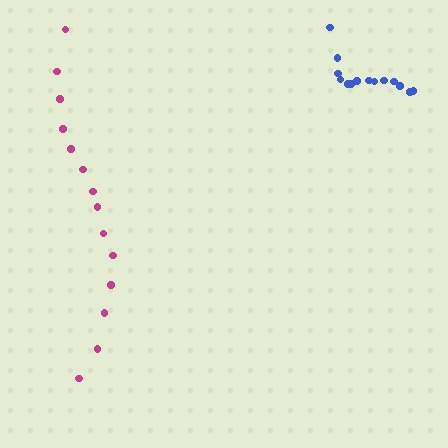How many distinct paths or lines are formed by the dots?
There are 2 distinct paths.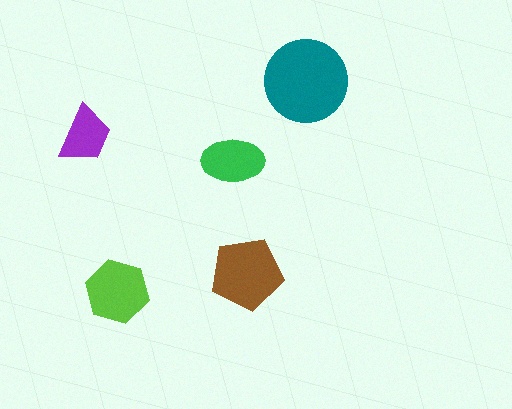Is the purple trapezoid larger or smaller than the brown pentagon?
Smaller.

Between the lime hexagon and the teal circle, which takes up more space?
The teal circle.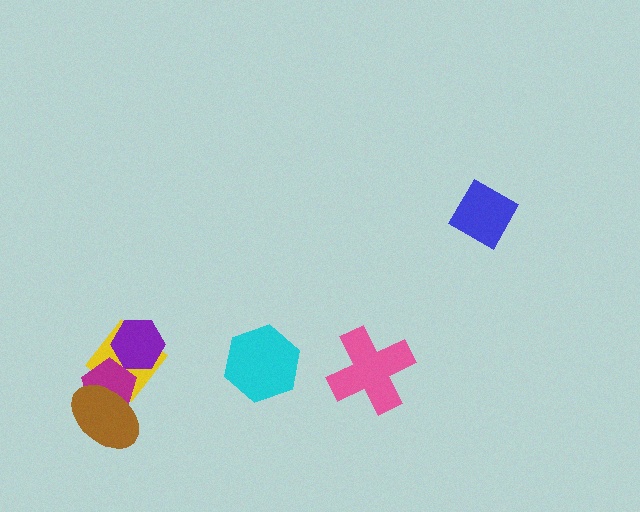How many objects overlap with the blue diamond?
0 objects overlap with the blue diamond.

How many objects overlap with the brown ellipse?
2 objects overlap with the brown ellipse.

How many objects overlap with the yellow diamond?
3 objects overlap with the yellow diamond.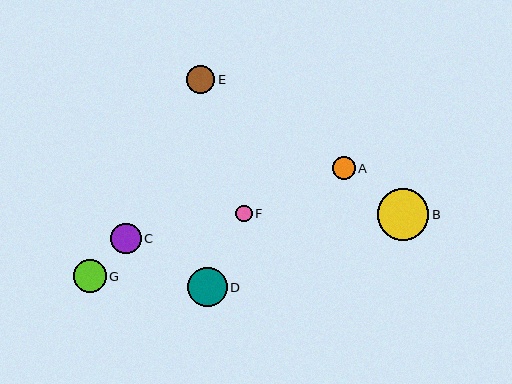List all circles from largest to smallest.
From largest to smallest: B, D, G, C, E, A, F.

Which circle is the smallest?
Circle F is the smallest with a size of approximately 16 pixels.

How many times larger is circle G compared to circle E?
Circle G is approximately 1.2 times the size of circle E.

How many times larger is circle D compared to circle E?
Circle D is approximately 1.4 times the size of circle E.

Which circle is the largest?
Circle B is the largest with a size of approximately 51 pixels.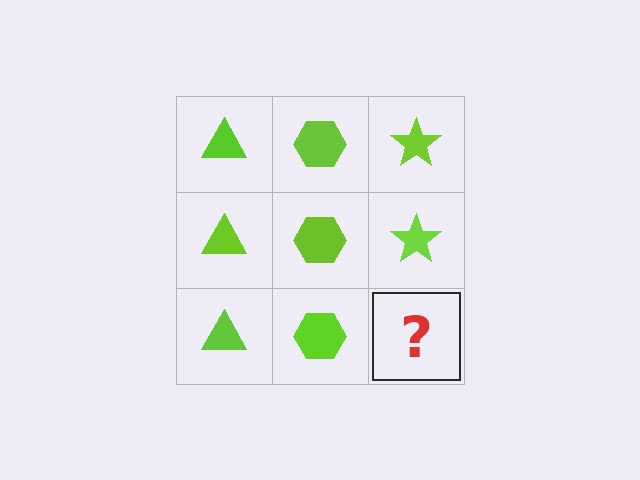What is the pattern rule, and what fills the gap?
The rule is that each column has a consistent shape. The gap should be filled with a lime star.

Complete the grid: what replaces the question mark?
The question mark should be replaced with a lime star.